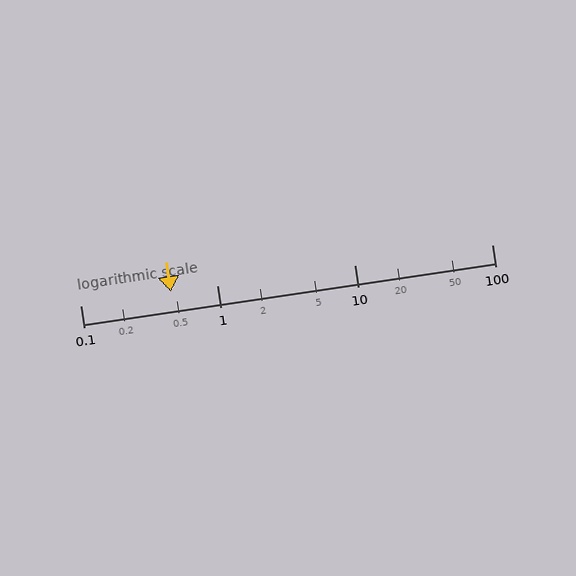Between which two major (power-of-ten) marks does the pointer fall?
The pointer is between 0.1 and 1.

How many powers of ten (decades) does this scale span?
The scale spans 3 decades, from 0.1 to 100.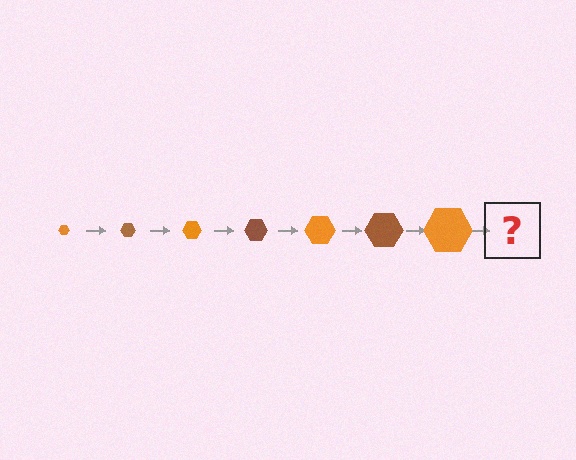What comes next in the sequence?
The next element should be a brown hexagon, larger than the previous one.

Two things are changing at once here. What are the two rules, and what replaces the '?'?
The two rules are that the hexagon grows larger each step and the color cycles through orange and brown. The '?' should be a brown hexagon, larger than the previous one.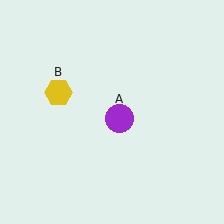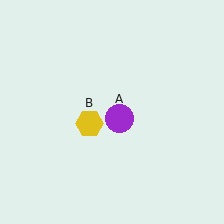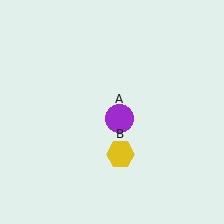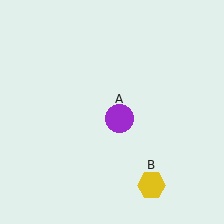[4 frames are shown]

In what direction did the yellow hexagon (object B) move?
The yellow hexagon (object B) moved down and to the right.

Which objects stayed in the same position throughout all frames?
Purple circle (object A) remained stationary.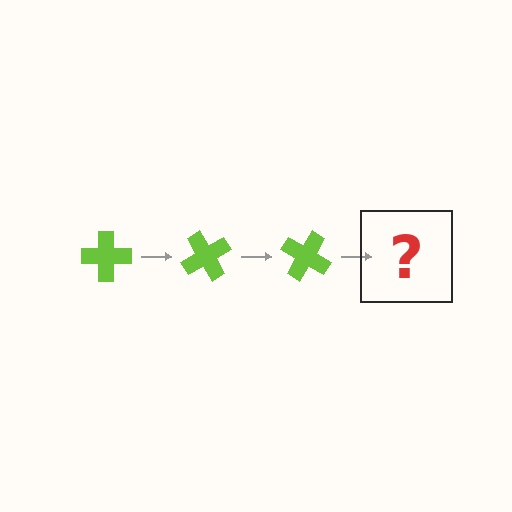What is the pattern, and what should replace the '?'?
The pattern is that the cross rotates 60 degrees each step. The '?' should be a lime cross rotated 180 degrees.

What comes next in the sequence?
The next element should be a lime cross rotated 180 degrees.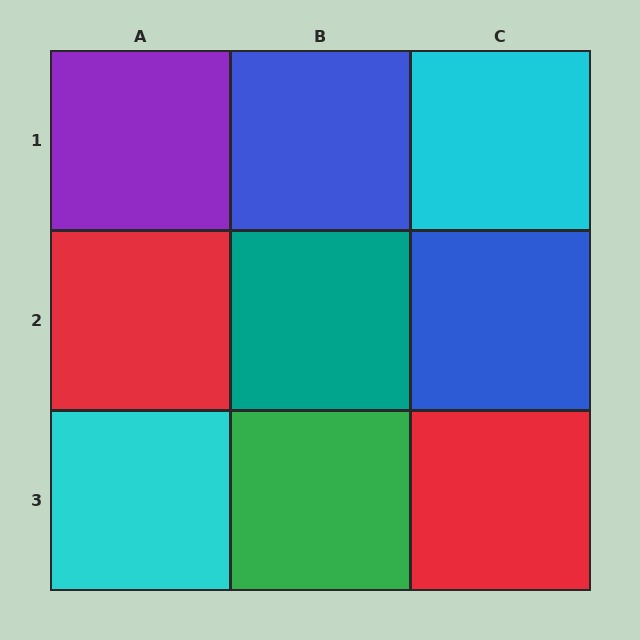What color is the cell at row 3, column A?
Cyan.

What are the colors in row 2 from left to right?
Red, teal, blue.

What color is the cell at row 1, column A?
Purple.